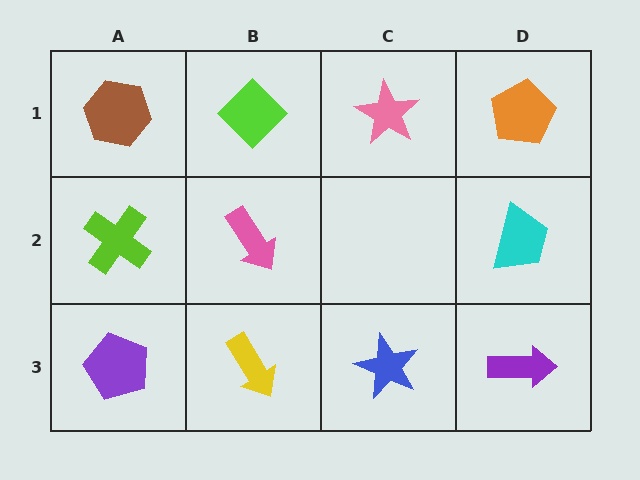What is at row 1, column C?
A pink star.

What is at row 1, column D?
An orange pentagon.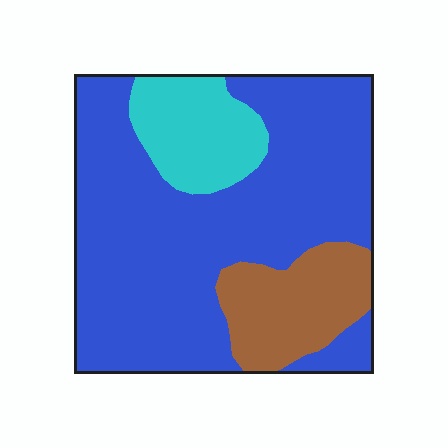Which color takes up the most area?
Blue, at roughly 70%.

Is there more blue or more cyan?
Blue.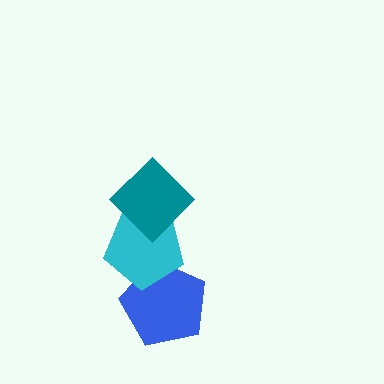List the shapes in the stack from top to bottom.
From top to bottom: the teal diamond, the cyan pentagon, the blue pentagon.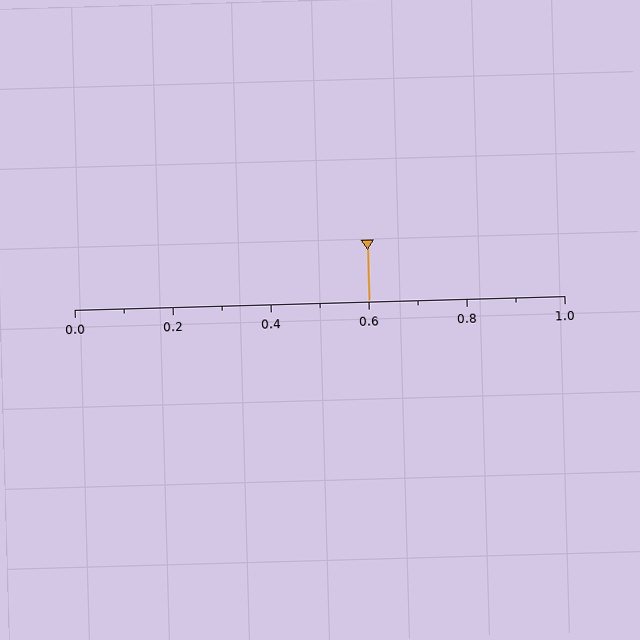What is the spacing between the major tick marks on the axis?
The major ticks are spaced 0.2 apart.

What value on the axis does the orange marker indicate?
The marker indicates approximately 0.6.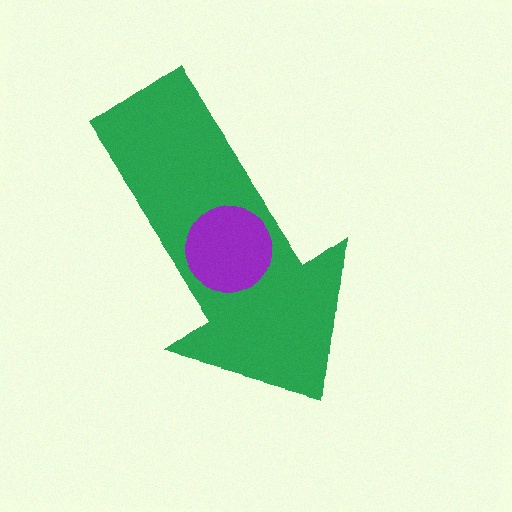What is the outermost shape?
The green arrow.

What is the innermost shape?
The purple circle.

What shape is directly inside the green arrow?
The purple circle.